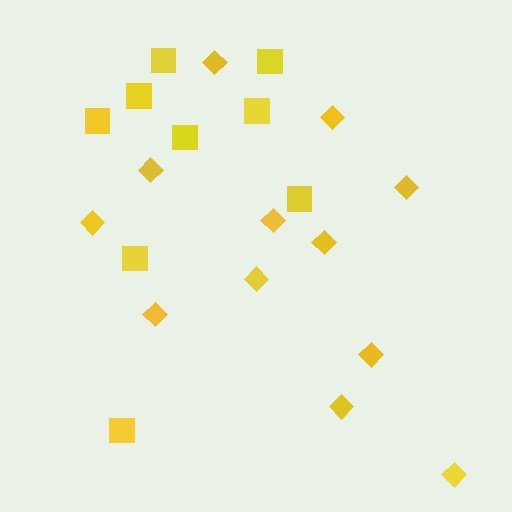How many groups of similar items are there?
There are 2 groups: one group of squares (9) and one group of diamonds (12).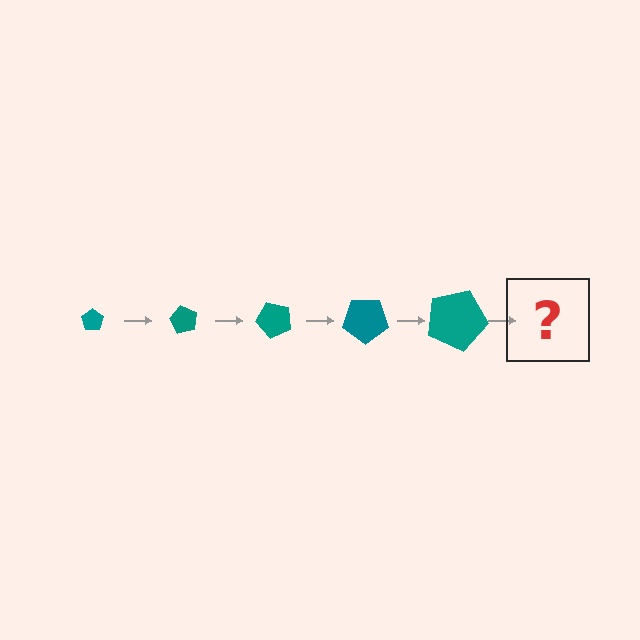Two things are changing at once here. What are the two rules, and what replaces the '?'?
The two rules are that the pentagon grows larger each step and it rotates 60 degrees each step. The '?' should be a pentagon, larger than the previous one and rotated 300 degrees from the start.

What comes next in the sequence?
The next element should be a pentagon, larger than the previous one and rotated 300 degrees from the start.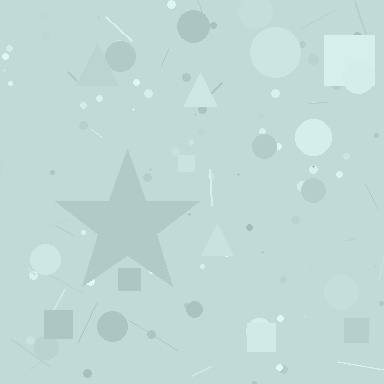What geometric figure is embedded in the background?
A star is embedded in the background.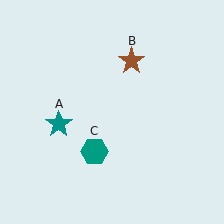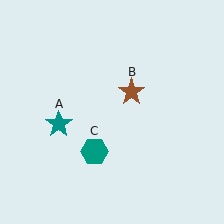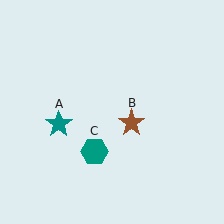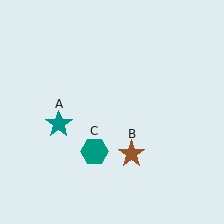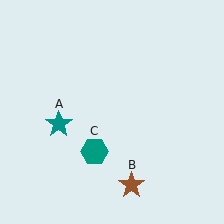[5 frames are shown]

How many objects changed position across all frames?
1 object changed position: brown star (object B).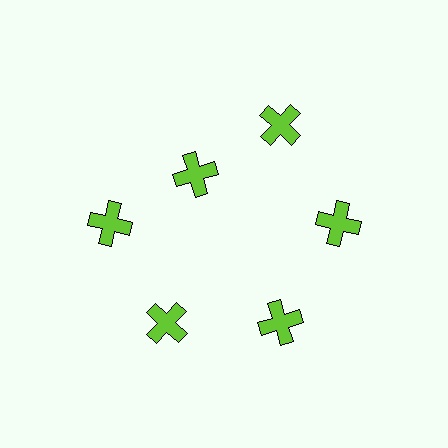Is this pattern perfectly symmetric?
No. The 6 lime crosses are arranged in a ring, but one element near the 11 o'clock position is pulled inward toward the center, breaking the 6-fold rotational symmetry.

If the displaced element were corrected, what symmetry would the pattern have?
It would have 6-fold rotational symmetry — the pattern would map onto itself every 60 degrees.